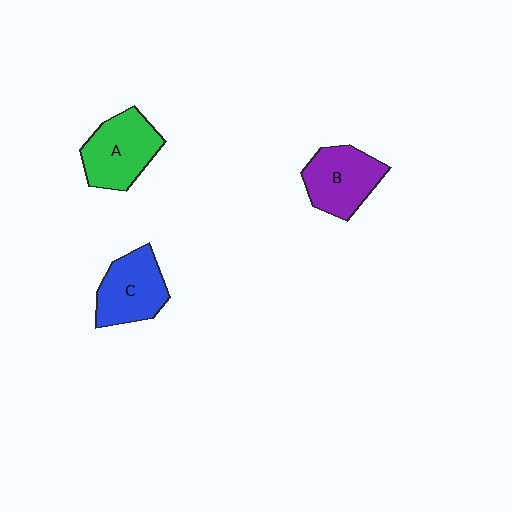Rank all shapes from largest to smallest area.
From largest to smallest: A (green), B (purple), C (blue).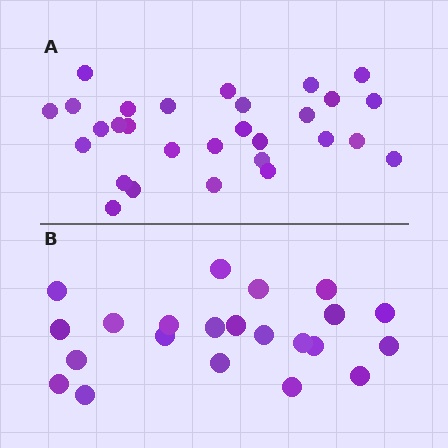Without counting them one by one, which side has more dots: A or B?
Region A (the top region) has more dots.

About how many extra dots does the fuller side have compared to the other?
Region A has roughly 8 or so more dots than region B.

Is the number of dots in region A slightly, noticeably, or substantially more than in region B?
Region A has noticeably more, but not dramatically so. The ratio is roughly 1.3 to 1.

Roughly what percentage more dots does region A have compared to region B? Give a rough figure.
About 30% more.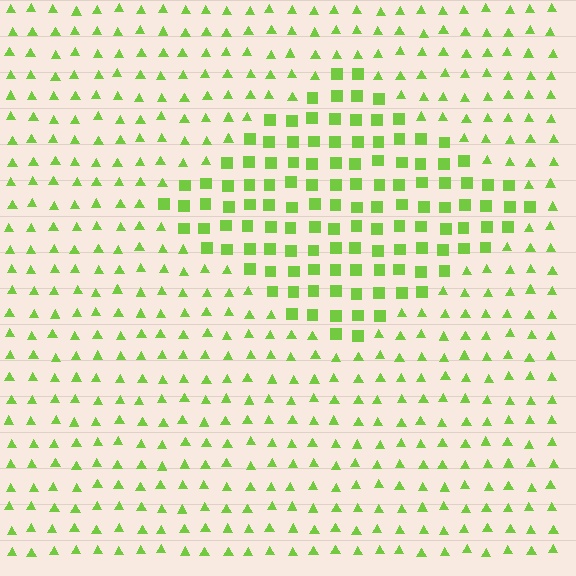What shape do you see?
I see a diamond.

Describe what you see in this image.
The image is filled with small lime elements arranged in a uniform grid. A diamond-shaped region contains squares, while the surrounding area contains triangles. The boundary is defined purely by the change in element shape.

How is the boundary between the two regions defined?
The boundary is defined by a change in element shape: squares inside vs. triangles outside. All elements share the same color and spacing.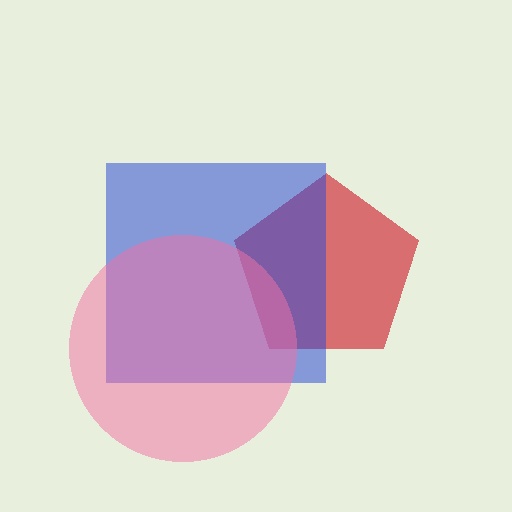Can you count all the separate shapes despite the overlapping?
Yes, there are 3 separate shapes.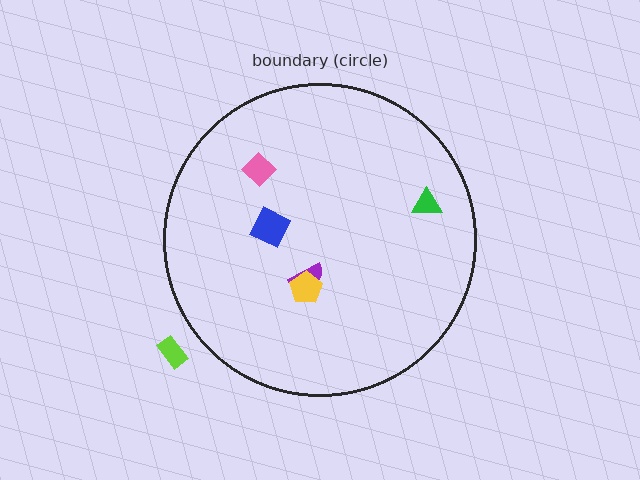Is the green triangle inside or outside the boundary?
Inside.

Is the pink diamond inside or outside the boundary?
Inside.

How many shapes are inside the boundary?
5 inside, 1 outside.